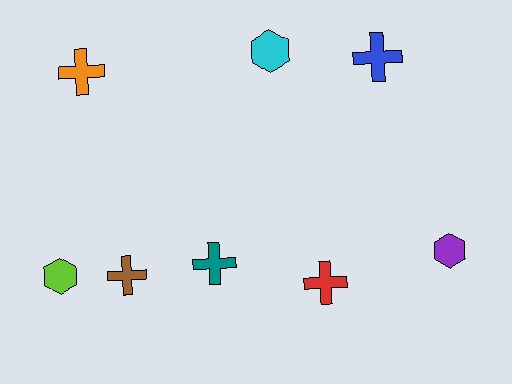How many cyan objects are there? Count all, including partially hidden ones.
There is 1 cyan object.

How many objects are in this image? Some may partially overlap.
There are 8 objects.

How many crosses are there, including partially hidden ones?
There are 5 crosses.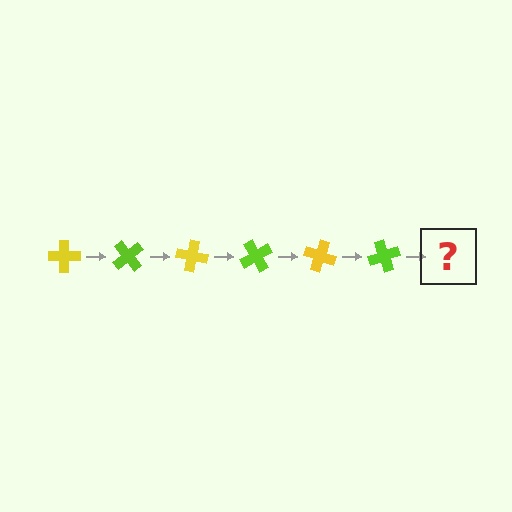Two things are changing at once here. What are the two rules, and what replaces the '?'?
The two rules are that it rotates 50 degrees each step and the color cycles through yellow and lime. The '?' should be a yellow cross, rotated 300 degrees from the start.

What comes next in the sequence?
The next element should be a yellow cross, rotated 300 degrees from the start.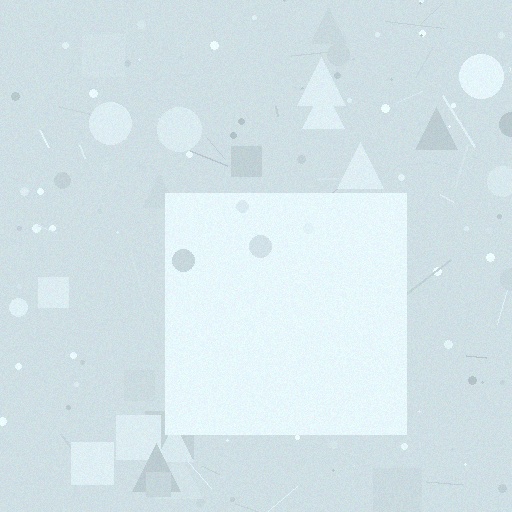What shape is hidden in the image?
A square is hidden in the image.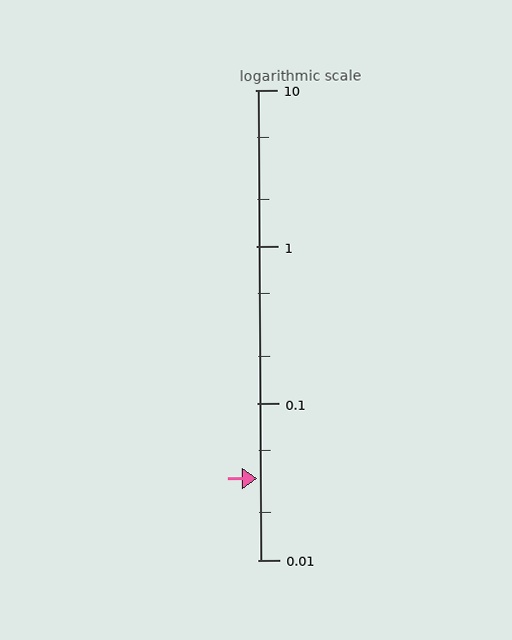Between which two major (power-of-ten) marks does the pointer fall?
The pointer is between 0.01 and 0.1.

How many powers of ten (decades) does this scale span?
The scale spans 3 decades, from 0.01 to 10.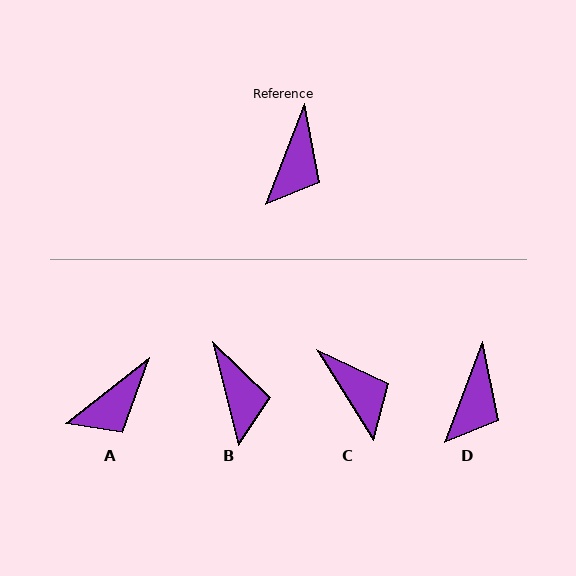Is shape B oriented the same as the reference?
No, it is off by about 35 degrees.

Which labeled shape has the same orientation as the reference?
D.